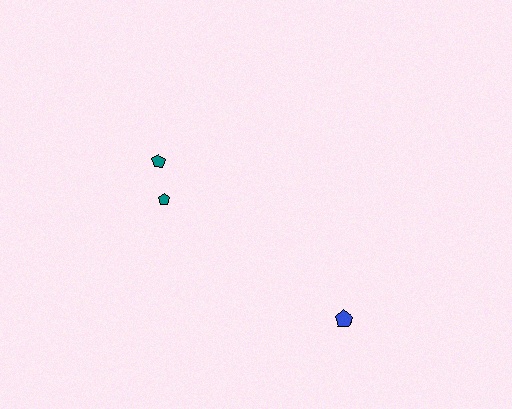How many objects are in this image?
There are 3 objects.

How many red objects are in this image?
There are no red objects.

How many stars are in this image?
There are no stars.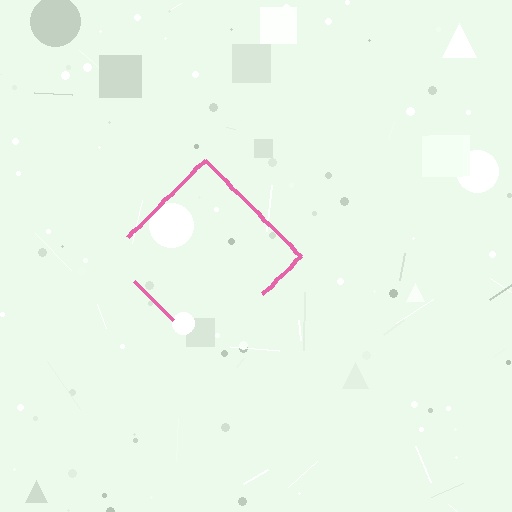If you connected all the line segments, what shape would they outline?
They would outline a diamond.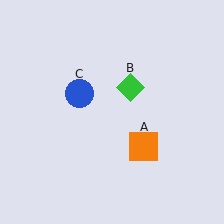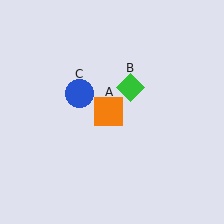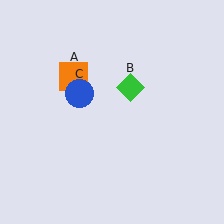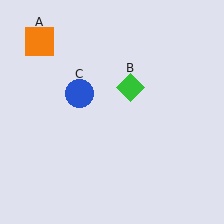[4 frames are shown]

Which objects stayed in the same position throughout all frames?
Green diamond (object B) and blue circle (object C) remained stationary.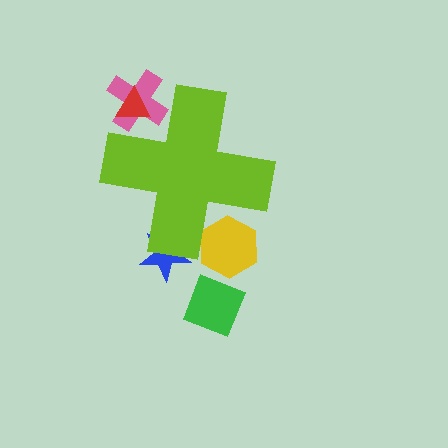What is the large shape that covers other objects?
A lime cross.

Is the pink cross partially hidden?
Yes, the pink cross is partially hidden behind the lime cross.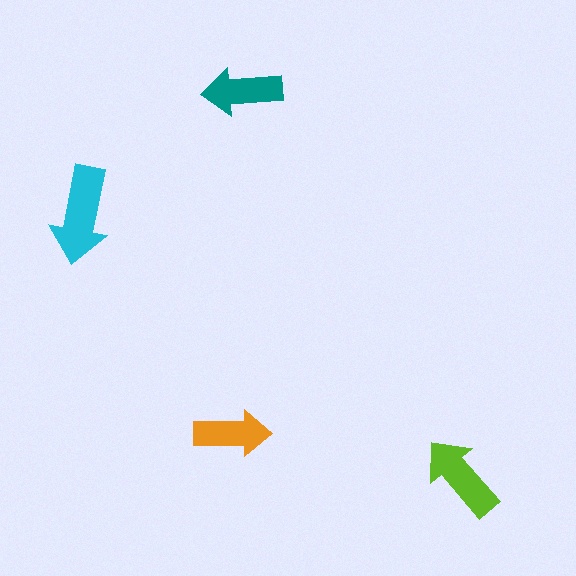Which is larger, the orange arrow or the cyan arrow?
The cyan one.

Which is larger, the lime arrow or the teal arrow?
The lime one.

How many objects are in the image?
There are 4 objects in the image.